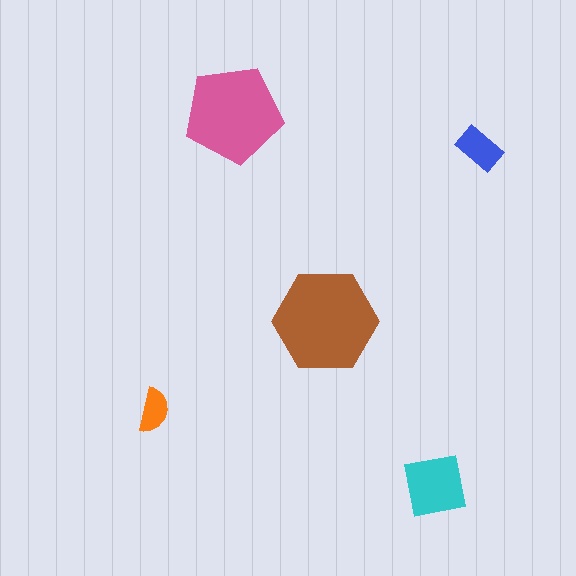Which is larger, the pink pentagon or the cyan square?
The pink pentagon.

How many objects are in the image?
There are 5 objects in the image.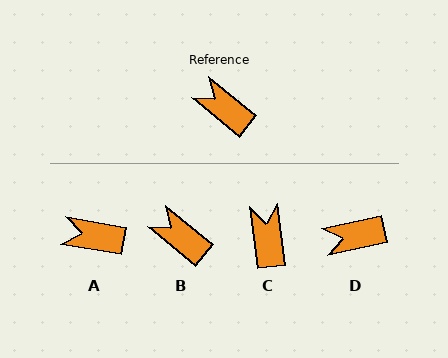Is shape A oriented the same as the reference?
No, it is off by about 30 degrees.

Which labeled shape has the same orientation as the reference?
B.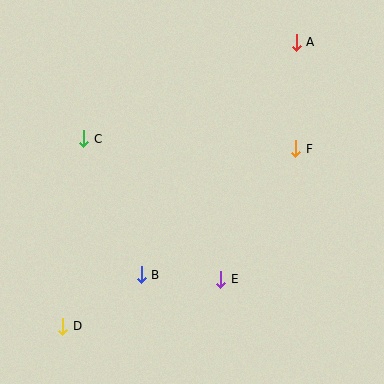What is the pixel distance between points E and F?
The distance between E and F is 151 pixels.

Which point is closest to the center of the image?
Point E at (221, 279) is closest to the center.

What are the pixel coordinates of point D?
Point D is at (63, 326).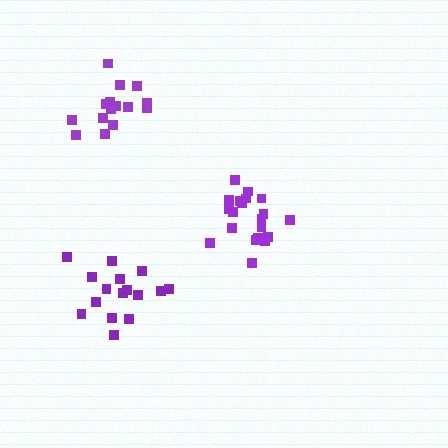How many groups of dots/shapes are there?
There are 3 groups.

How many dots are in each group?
Group 1: 20 dots, Group 2: 16 dots, Group 3: 15 dots (51 total).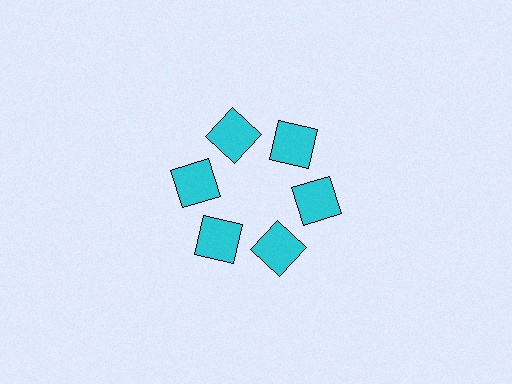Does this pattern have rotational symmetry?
Yes, this pattern has 6-fold rotational symmetry. It looks the same after rotating 60 degrees around the center.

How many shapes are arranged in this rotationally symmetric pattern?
There are 6 shapes, arranged in 6 groups of 1.